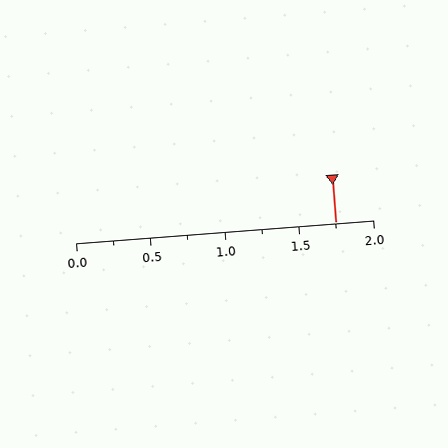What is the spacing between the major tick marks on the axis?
The major ticks are spaced 0.5 apart.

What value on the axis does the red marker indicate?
The marker indicates approximately 1.75.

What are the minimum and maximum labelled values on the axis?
The axis runs from 0.0 to 2.0.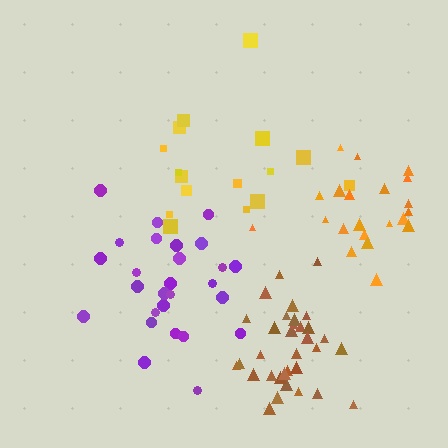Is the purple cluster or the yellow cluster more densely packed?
Purple.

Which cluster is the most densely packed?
Brown.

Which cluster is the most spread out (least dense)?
Yellow.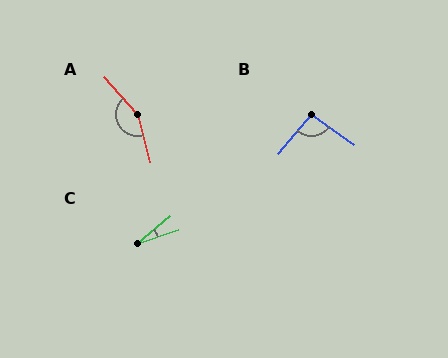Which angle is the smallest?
C, at approximately 22 degrees.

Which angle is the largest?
A, at approximately 152 degrees.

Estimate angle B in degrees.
Approximately 95 degrees.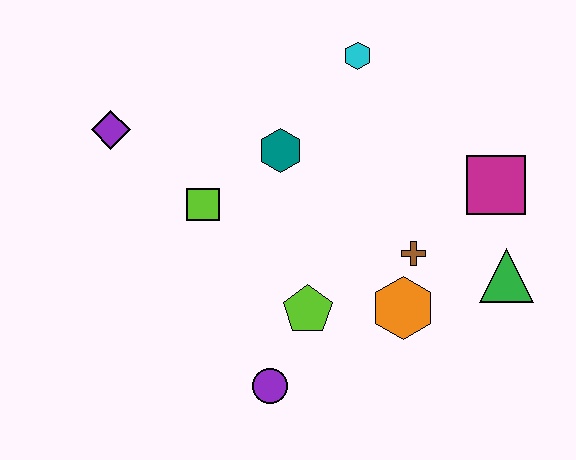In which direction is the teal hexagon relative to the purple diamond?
The teal hexagon is to the right of the purple diamond.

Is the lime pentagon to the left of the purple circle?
No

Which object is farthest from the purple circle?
The cyan hexagon is farthest from the purple circle.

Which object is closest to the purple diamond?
The lime square is closest to the purple diamond.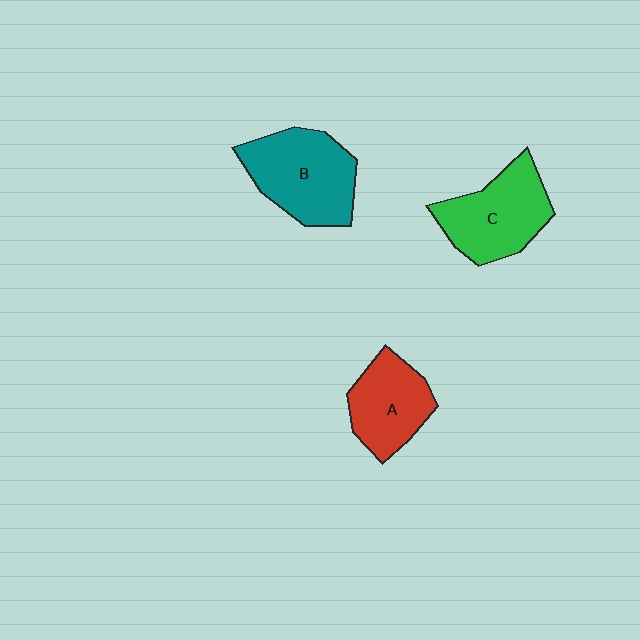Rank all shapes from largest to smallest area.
From largest to smallest: B (teal), C (green), A (red).